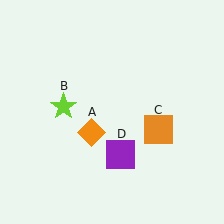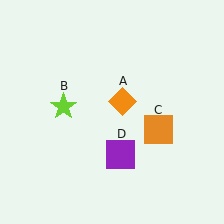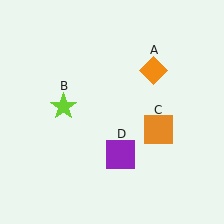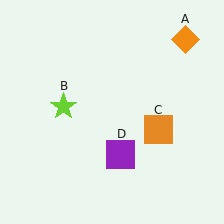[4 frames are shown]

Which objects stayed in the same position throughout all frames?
Lime star (object B) and orange square (object C) and purple square (object D) remained stationary.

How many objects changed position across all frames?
1 object changed position: orange diamond (object A).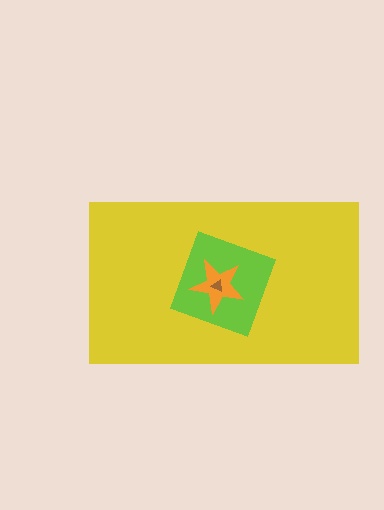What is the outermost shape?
The yellow rectangle.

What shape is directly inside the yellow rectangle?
The lime diamond.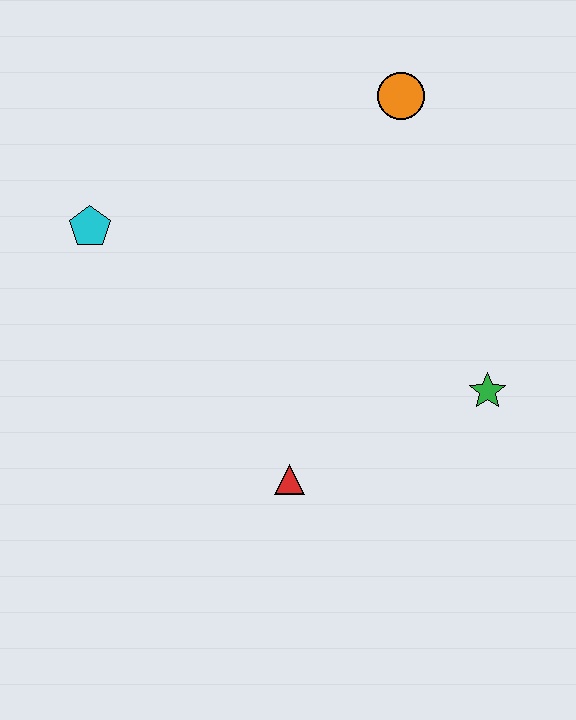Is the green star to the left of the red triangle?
No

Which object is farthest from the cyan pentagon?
The green star is farthest from the cyan pentagon.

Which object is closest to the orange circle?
The green star is closest to the orange circle.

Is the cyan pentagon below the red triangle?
No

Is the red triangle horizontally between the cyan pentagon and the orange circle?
Yes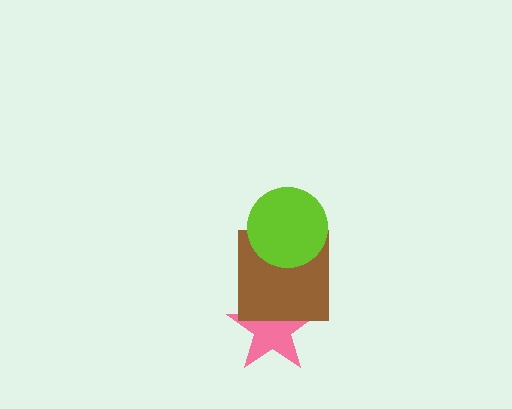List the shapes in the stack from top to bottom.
From top to bottom: the lime circle, the brown square, the pink star.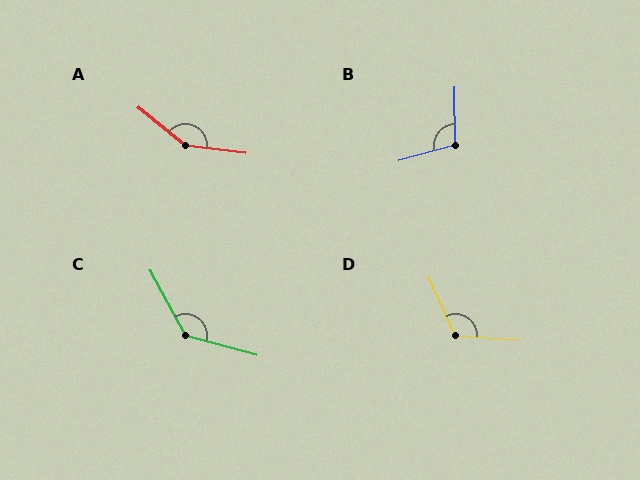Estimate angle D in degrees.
Approximately 119 degrees.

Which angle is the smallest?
B, at approximately 105 degrees.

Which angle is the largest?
A, at approximately 148 degrees.